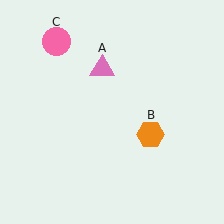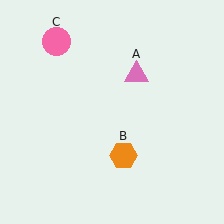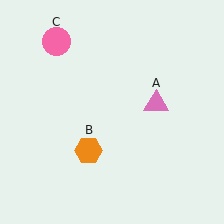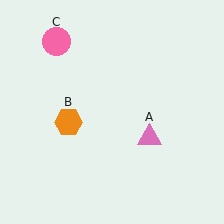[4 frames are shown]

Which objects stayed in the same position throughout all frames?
Pink circle (object C) remained stationary.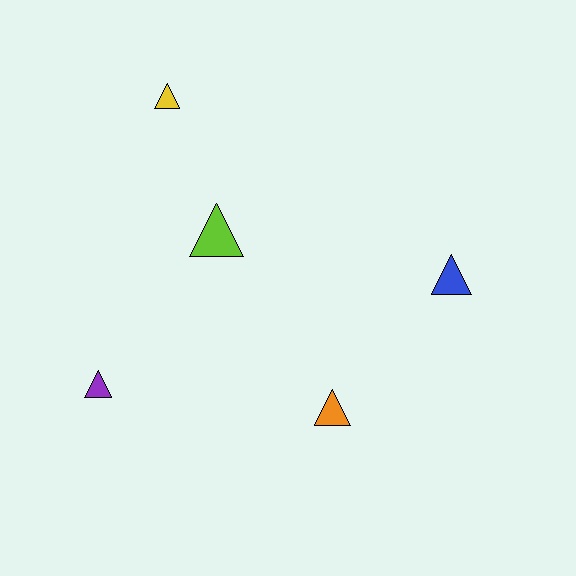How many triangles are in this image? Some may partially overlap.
There are 5 triangles.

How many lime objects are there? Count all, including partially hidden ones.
There is 1 lime object.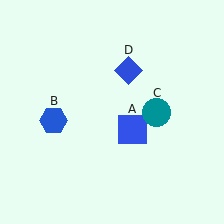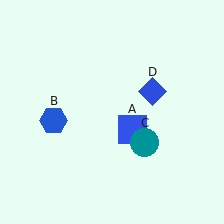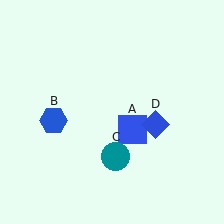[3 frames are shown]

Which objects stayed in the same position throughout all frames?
Blue square (object A) and blue hexagon (object B) remained stationary.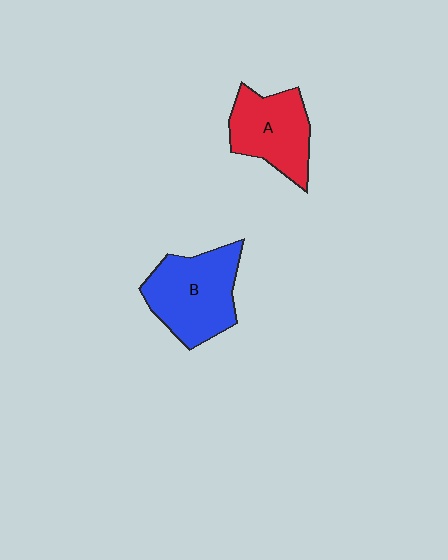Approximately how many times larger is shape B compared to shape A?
Approximately 1.2 times.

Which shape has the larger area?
Shape B (blue).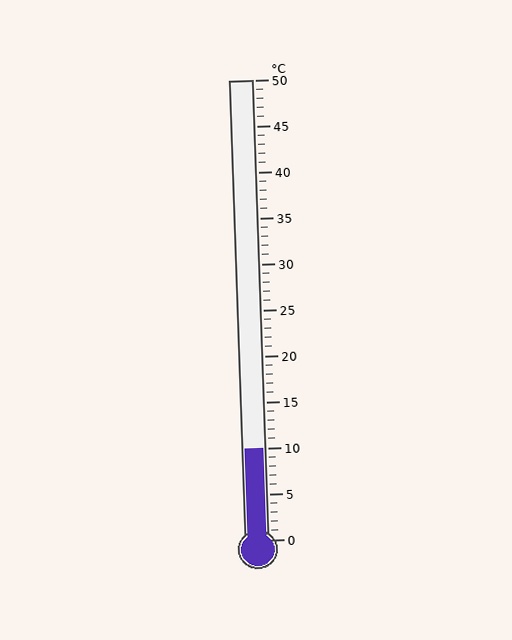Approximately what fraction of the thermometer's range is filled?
The thermometer is filled to approximately 20% of its range.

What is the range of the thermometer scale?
The thermometer scale ranges from 0°C to 50°C.